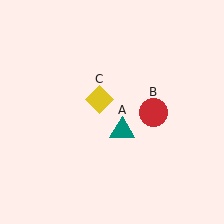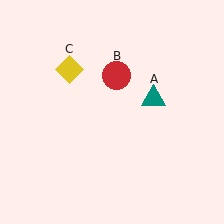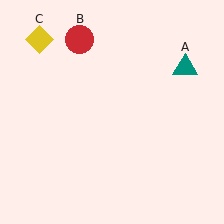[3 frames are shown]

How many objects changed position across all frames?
3 objects changed position: teal triangle (object A), red circle (object B), yellow diamond (object C).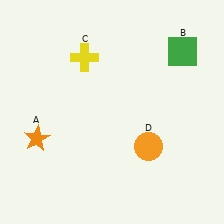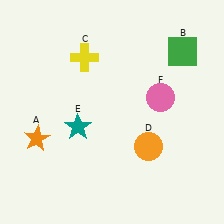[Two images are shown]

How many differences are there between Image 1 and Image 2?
There are 2 differences between the two images.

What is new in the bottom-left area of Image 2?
A teal star (E) was added in the bottom-left area of Image 2.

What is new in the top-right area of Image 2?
A pink circle (F) was added in the top-right area of Image 2.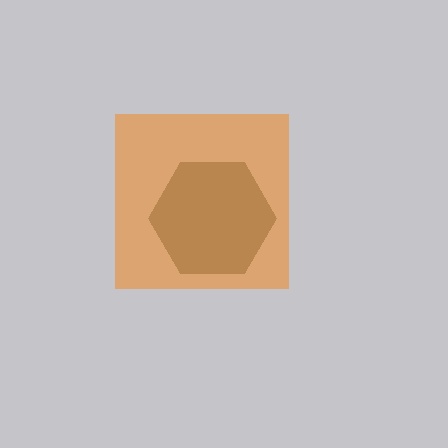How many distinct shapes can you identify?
There are 2 distinct shapes: an orange square, a brown hexagon.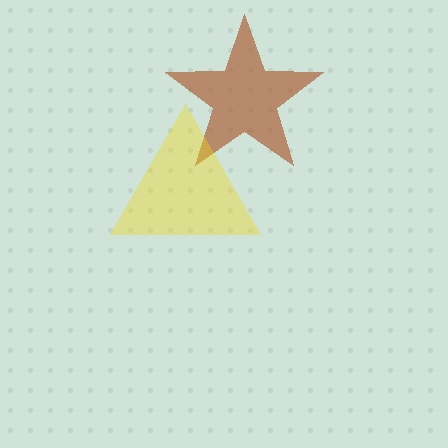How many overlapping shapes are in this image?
There are 2 overlapping shapes in the image.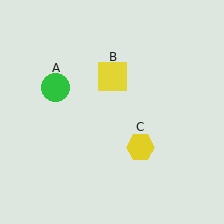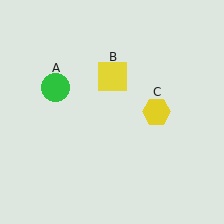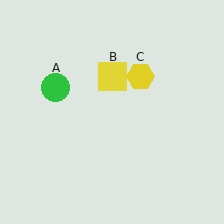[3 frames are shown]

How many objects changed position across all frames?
1 object changed position: yellow hexagon (object C).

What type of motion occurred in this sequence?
The yellow hexagon (object C) rotated counterclockwise around the center of the scene.